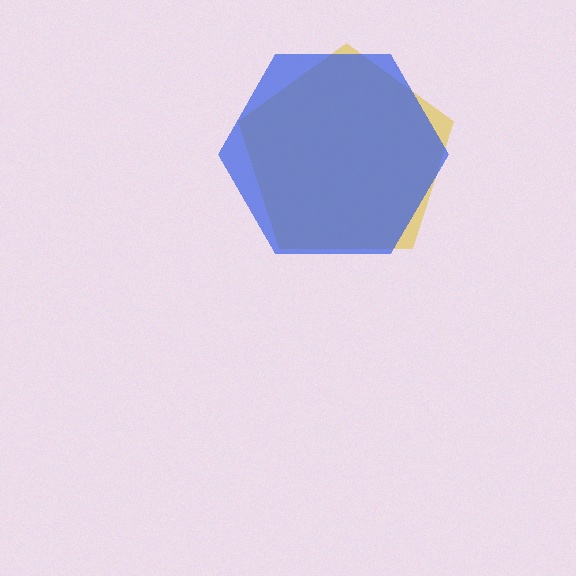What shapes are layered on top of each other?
The layered shapes are: a yellow pentagon, a blue hexagon.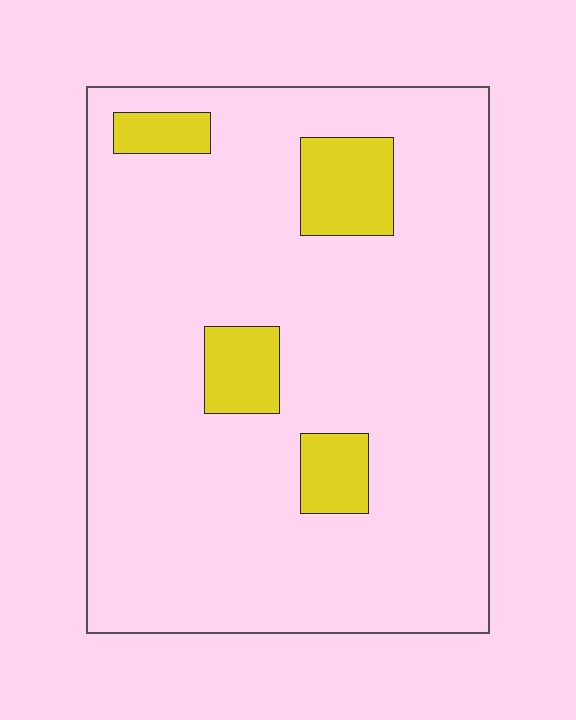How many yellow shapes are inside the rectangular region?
4.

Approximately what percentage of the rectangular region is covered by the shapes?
Approximately 10%.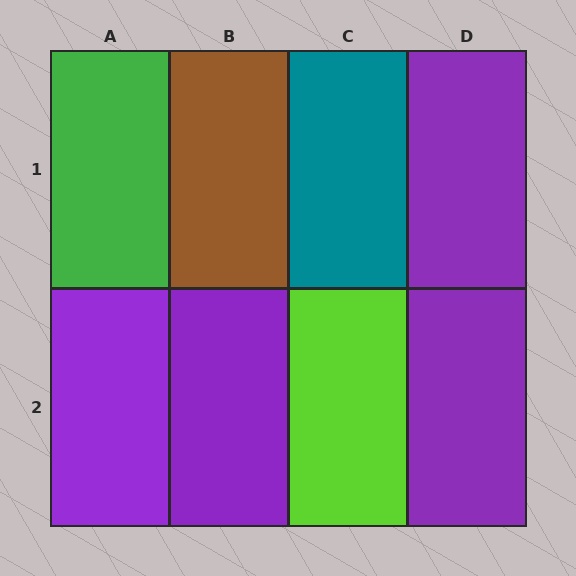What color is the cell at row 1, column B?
Brown.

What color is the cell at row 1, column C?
Teal.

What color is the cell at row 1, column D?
Purple.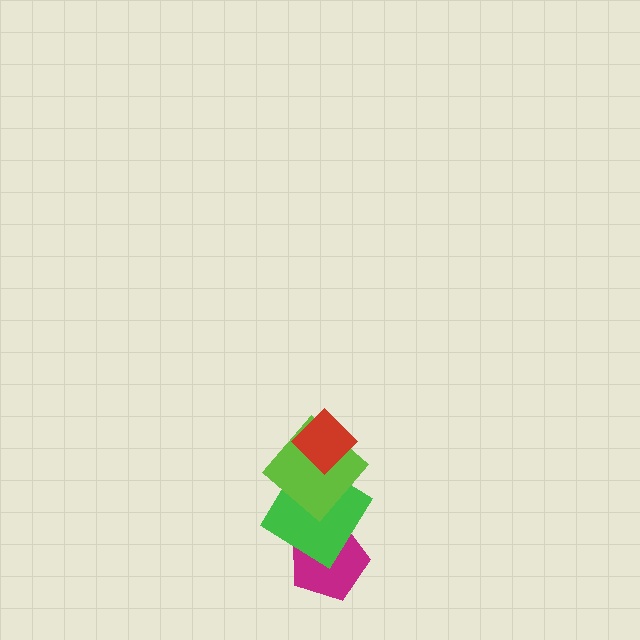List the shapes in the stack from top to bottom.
From top to bottom: the red diamond, the lime diamond, the green diamond, the magenta pentagon.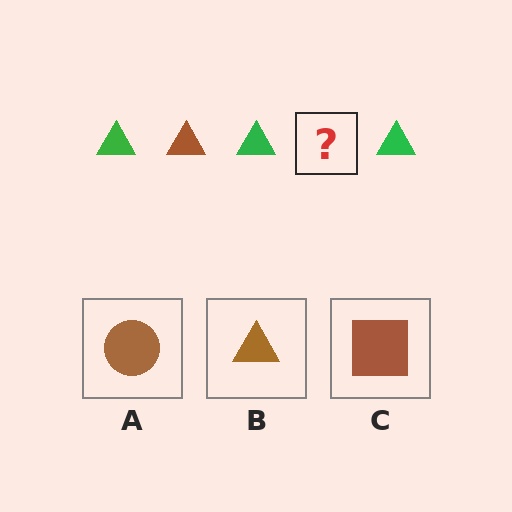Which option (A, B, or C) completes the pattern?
B.